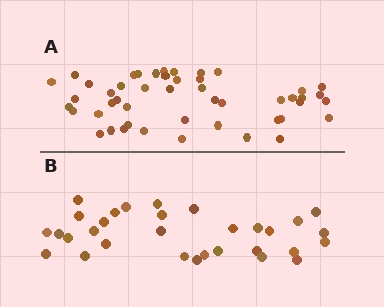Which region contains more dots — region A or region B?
Region A (the top region) has more dots.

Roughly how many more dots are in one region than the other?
Region A has approximately 15 more dots than region B.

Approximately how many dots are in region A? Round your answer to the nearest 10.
About 50 dots. (The exact count is 48, which rounds to 50.)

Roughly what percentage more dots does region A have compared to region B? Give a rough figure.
About 55% more.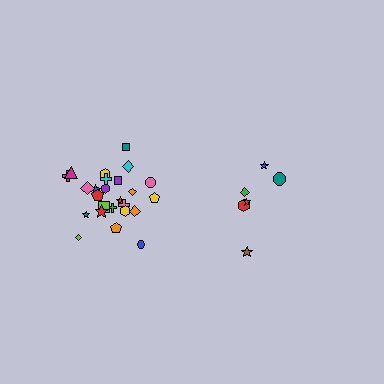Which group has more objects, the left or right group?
The left group.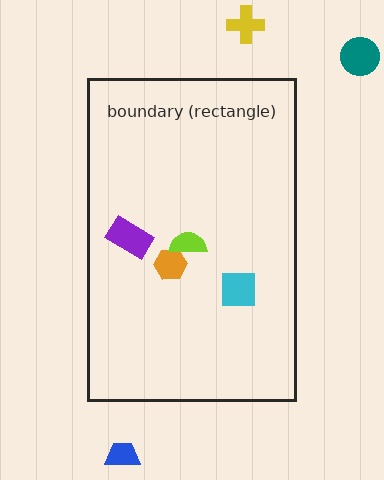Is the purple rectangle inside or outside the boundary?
Inside.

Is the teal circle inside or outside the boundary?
Outside.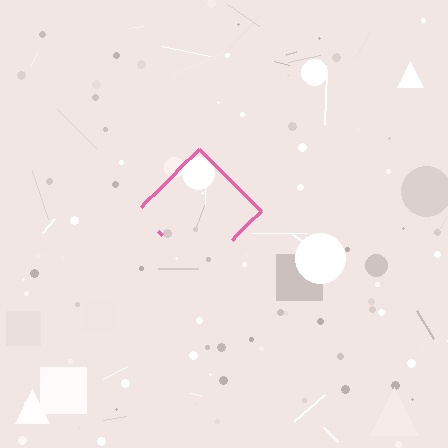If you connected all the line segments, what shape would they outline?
They would outline a diamond.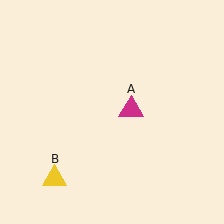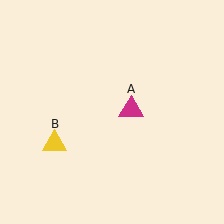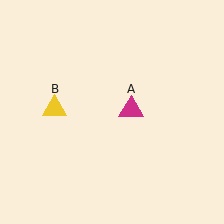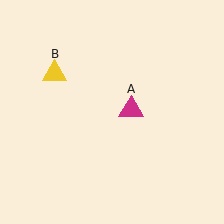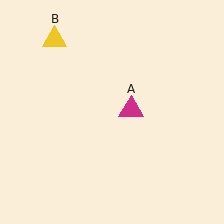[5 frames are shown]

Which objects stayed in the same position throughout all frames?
Magenta triangle (object A) remained stationary.